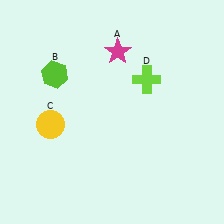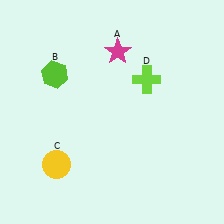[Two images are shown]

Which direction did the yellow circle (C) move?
The yellow circle (C) moved down.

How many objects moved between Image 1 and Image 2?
1 object moved between the two images.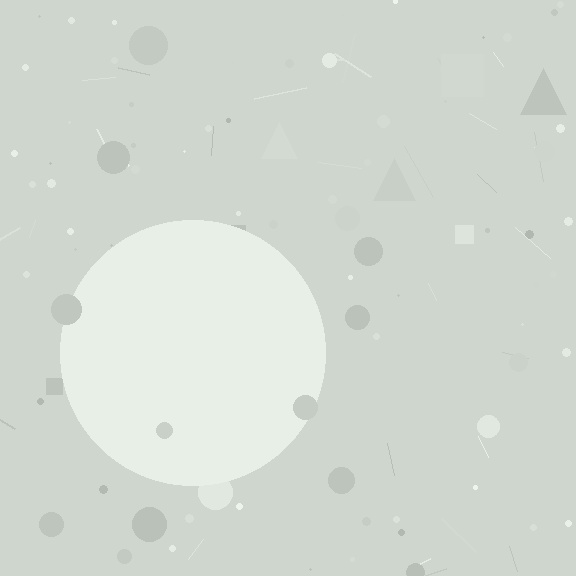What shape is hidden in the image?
A circle is hidden in the image.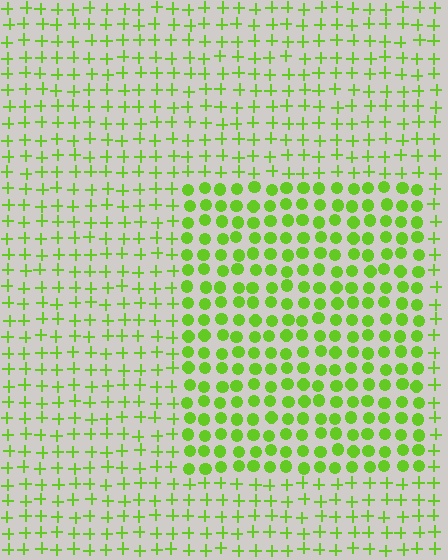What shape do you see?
I see a rectangle.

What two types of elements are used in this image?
The image uses circles inside the rectangle region and plus signs outside it.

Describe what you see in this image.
The image is filled with small lime elements arranged in a uniform grid. A rectangle-shaped region contains circles, while the surrounding area contains plus signs. The boundary is defined purely by the change in element shape.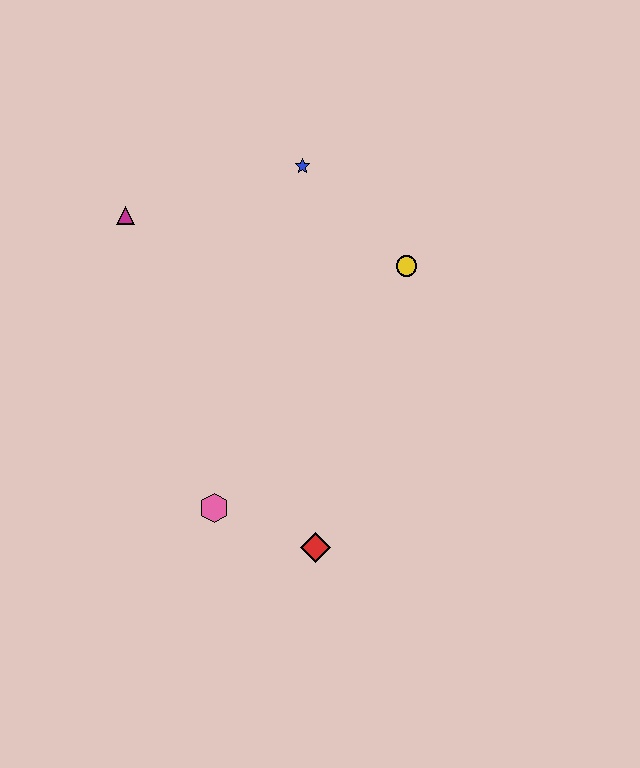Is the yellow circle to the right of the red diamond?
Yes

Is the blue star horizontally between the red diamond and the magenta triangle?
Yes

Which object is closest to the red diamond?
The pink hexagon is closest to the red diamond.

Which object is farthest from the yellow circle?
The pink hexagon is farthest from the yellow circle.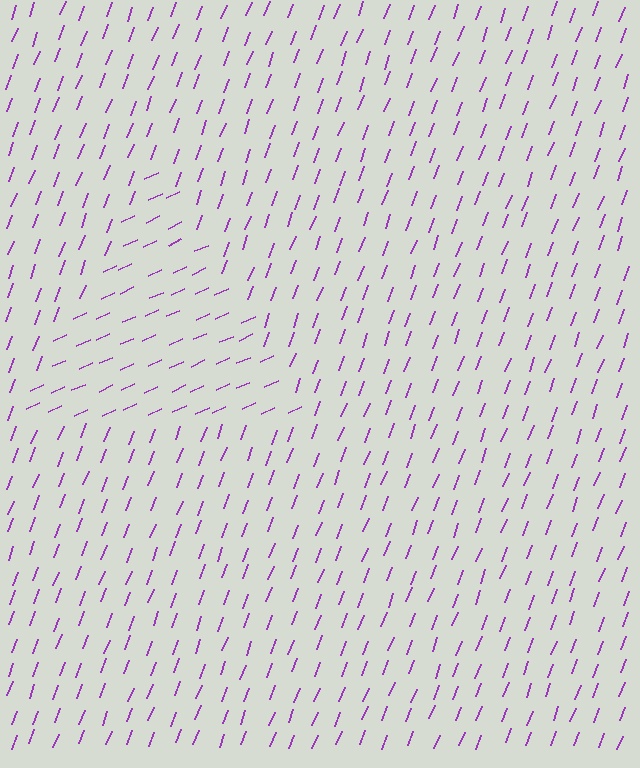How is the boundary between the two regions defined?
The boundary is defined purely by a change in line orientation (approximately 45 degrees difference). All lines are the same color and thickness.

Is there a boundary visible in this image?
Yes, there is a texture boundary formed by a change in line orientation.